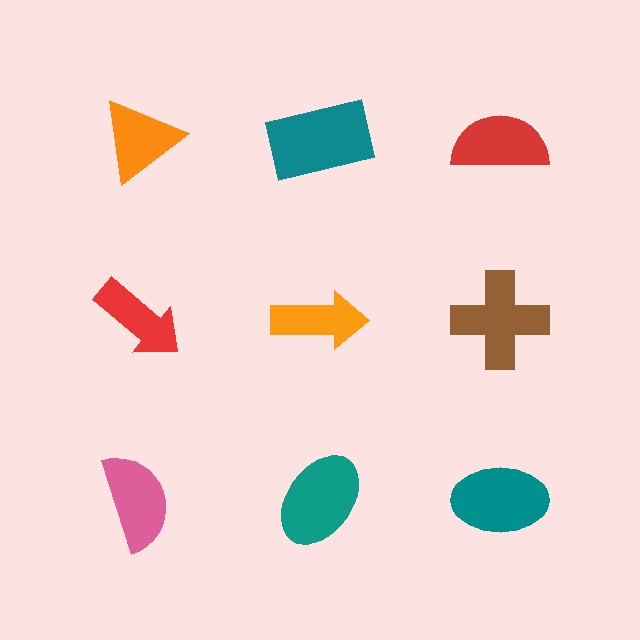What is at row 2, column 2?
An orange arrow.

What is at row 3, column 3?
A teal ellipse.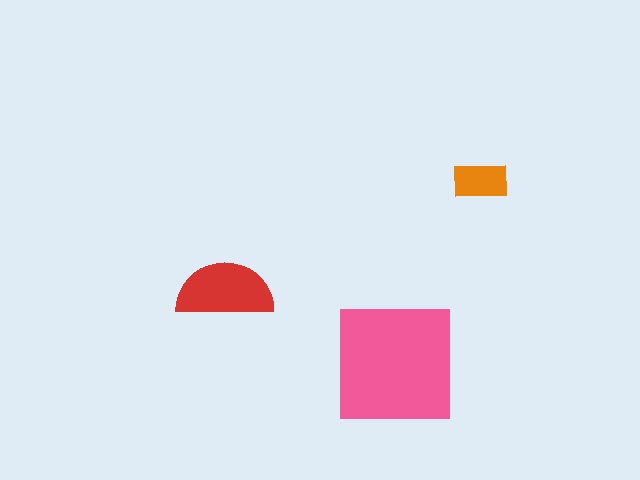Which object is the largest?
The pink square.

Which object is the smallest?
The orange rectangle.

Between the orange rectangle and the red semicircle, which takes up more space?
The red semicircle.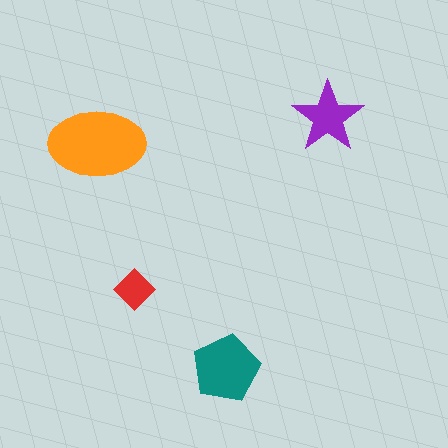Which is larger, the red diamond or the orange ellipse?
The orange ellipse.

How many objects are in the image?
There are 4 objects in the image.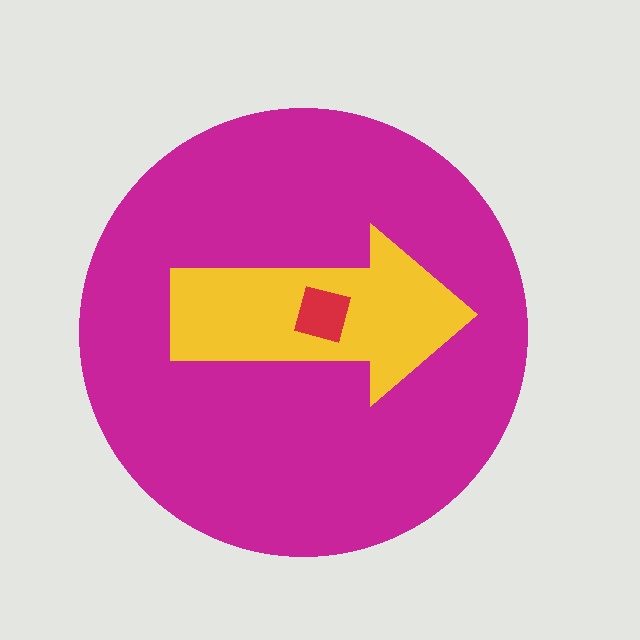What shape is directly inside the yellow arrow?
The red square.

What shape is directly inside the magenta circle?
The yellow arrow.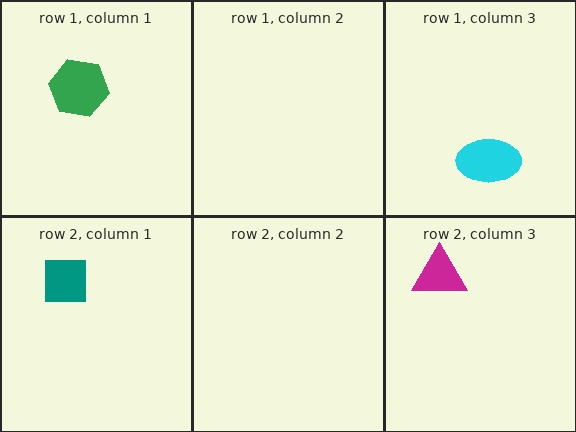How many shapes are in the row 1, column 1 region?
1.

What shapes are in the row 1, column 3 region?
The cyan ellipse.